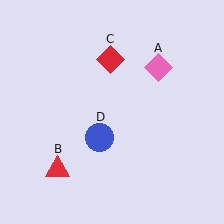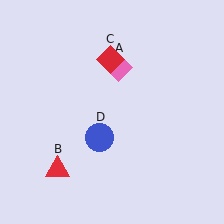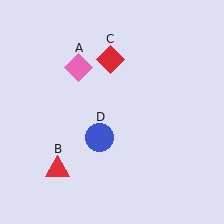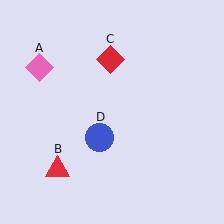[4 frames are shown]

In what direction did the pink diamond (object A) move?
The pink diamond (object A) moved left.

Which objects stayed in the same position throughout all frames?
Red triangle (object B) and red diamond (object C) and blue circle (object D) remained stationary.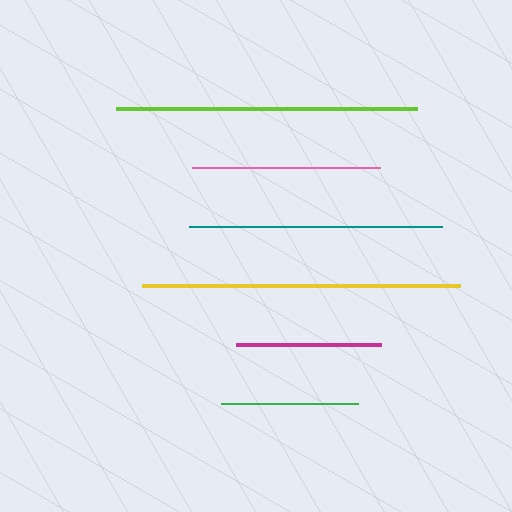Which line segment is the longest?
The yellow line is the longest at approximately 318 pixels.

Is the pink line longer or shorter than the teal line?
The teal line is longer than the pink line.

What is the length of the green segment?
The green segment is approximately 137 pixels long.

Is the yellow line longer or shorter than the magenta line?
The yellow line is longer than the magenta line.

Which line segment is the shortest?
The green line is the shortest at approximately 137 pixels.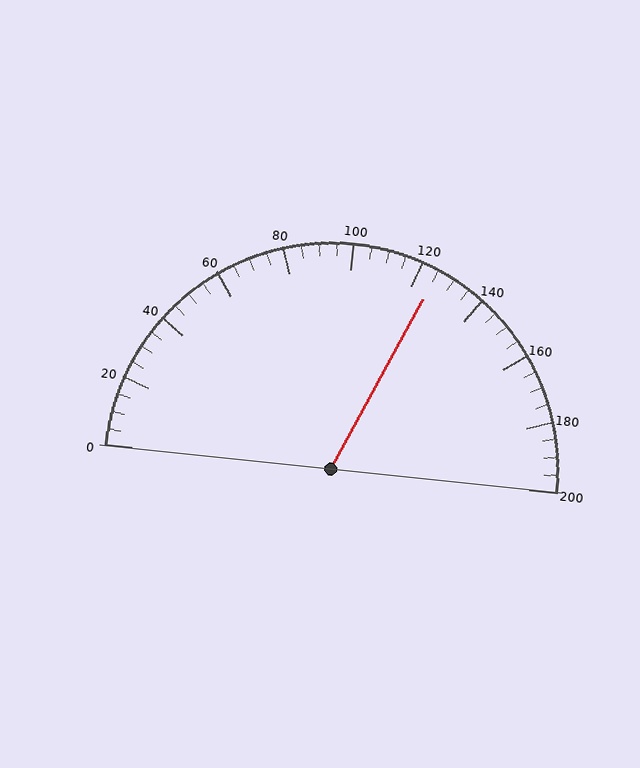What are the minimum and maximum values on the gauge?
The gauge ranges from 0 to 200.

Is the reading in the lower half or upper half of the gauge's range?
The reading is in the upper half of the range (0 to 200).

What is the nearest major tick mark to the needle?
The nearest major tick mark is 120.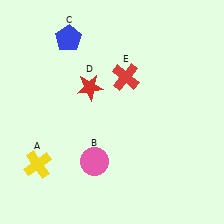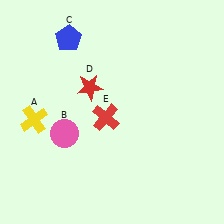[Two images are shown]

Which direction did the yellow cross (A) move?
The yellow cross (A) moved up.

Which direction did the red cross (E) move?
The red cross (E) moved down.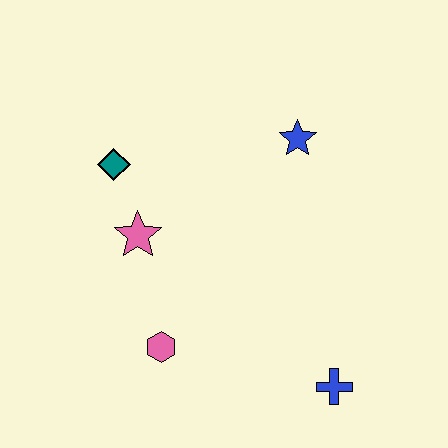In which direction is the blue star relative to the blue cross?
The blue star is above the blue cross.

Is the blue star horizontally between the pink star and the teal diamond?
No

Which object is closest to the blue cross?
The pink hexagon is closest to the blue cross.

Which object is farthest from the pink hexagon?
The blue star is farthest from the pink hexagon.